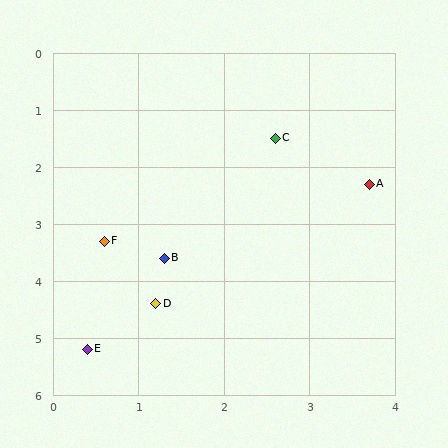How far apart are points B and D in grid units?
Points B and D are about 0.8 grid units apart.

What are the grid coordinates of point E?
Point E is at approximately (0.4, 5.2).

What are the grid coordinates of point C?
Point C is at approximately (2.6, 1.5).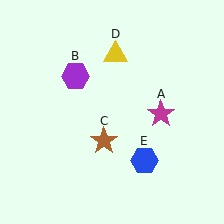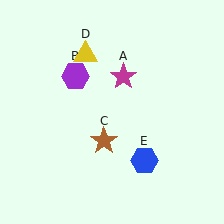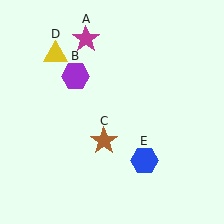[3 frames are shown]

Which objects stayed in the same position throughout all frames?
Purple hexagon (object B) and brown star (object C) and blue hexagon (object E) remained stationary.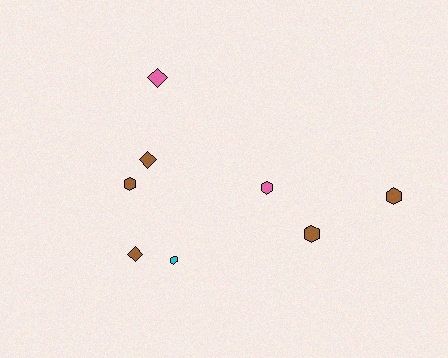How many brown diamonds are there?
There are 2 brown diamonds.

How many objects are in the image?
There are 8 objects.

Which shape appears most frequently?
Hexagon, with 5 objects.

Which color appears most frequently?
Brown, with 5 objects.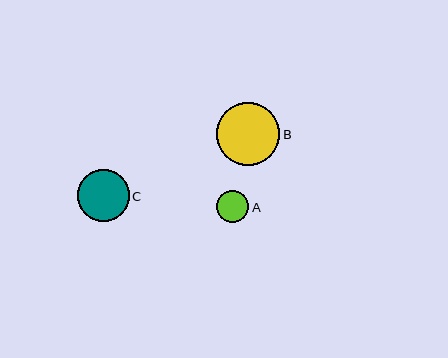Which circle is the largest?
Circle B is the largest with a size of approximately 64 pixels.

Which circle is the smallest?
Circle A is the smallest with a size of approximately 33 pixels.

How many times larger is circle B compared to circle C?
Circle B is approximately 1.2 times the size of circle C.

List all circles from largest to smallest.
From largest to smallest: B, C, A.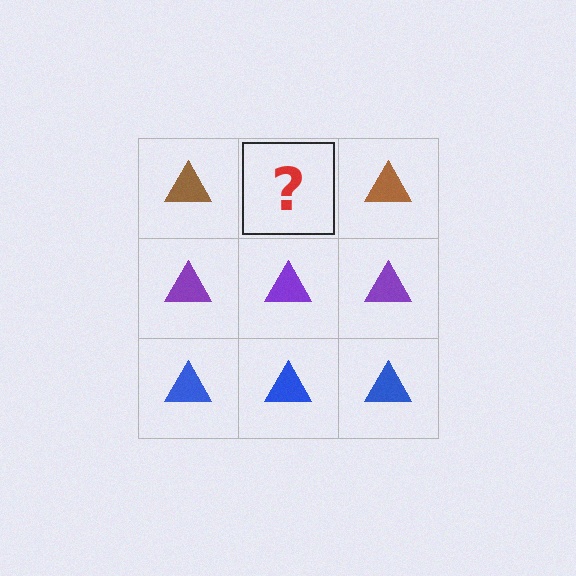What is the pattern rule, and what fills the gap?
The rule is that each row has a consistent color. The gap should be filled with a brown triangle.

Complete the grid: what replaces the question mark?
The question mark should be replaced with a brown triangle.